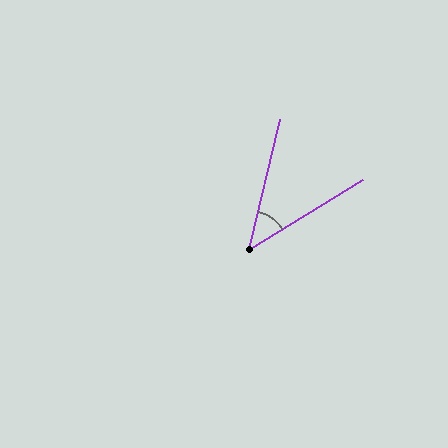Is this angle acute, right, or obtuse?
It is acute.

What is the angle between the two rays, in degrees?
Approximately 45 degrees.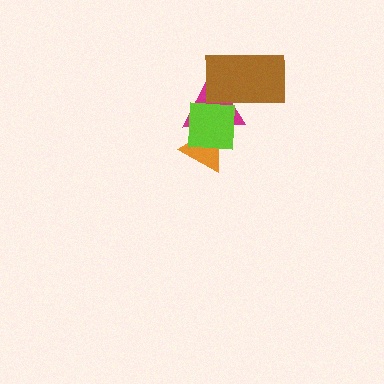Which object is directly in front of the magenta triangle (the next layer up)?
The brown rectangle is directly in front of the magenta triangle.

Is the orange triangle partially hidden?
Yes, it is partially covered by another shape.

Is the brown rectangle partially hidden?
Yes, it is partially covered by another shape.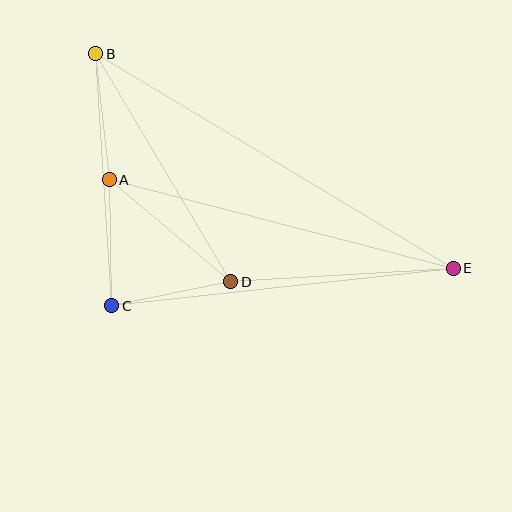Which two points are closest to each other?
Points C and D are closest to each other.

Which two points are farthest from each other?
Points B and E are farthest from each other.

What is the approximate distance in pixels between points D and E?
The distance between D and E is approximately 223 pixels.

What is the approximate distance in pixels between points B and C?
The distance between B and C is approximately 253 pixels.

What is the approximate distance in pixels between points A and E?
The distance between A and E is approximately 356 pixels.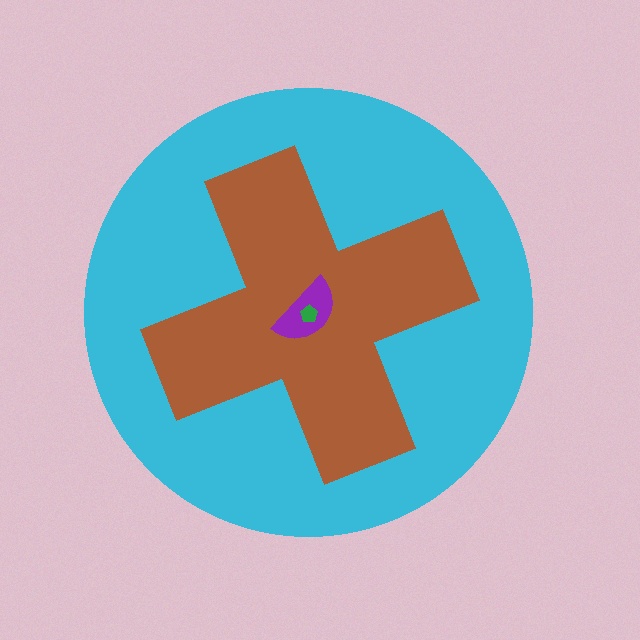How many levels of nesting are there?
4.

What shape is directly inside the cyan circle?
The brown cross.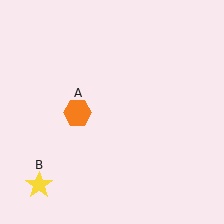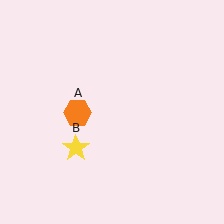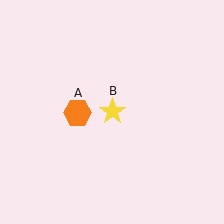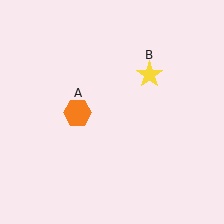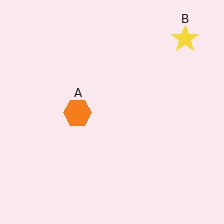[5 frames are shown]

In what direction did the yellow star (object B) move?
The yellow star (object B) moved up and to the right.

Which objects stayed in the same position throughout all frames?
Orange hexagon (object A) remained stationary.